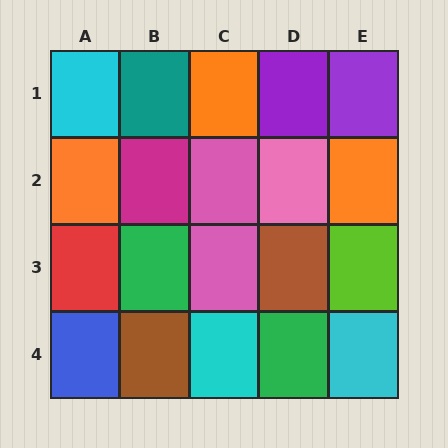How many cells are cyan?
3 cells are cyan.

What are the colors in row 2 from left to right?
Orange, magenta, pink, pink, orange.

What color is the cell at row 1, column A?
Cyan.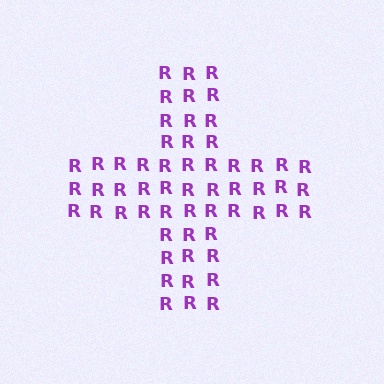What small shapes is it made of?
It is made of small letter R's.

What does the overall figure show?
The overall figure shows a cross.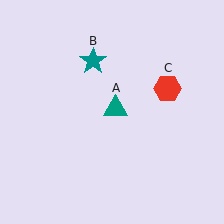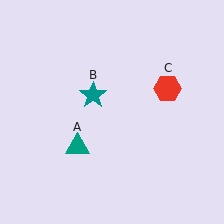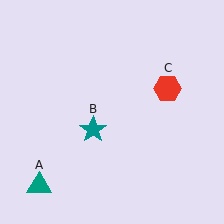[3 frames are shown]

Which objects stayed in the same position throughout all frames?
Red hexagon (object C) remained stationary.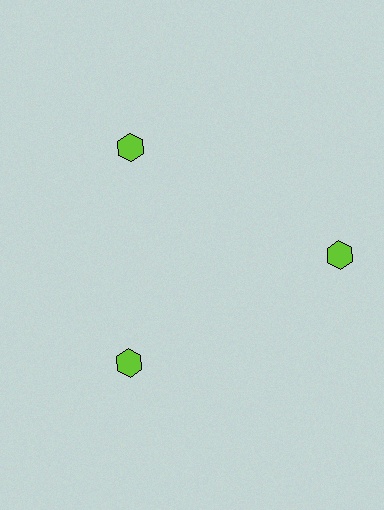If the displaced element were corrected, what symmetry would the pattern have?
It would have 3-fold rotational symmetry — the pattern would map onto itself every 120 degrees.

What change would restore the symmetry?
The symmetry would be restored by moving it inward, back onto the ring so that all 3 hexagons sit at equal angles and equal distance from the center.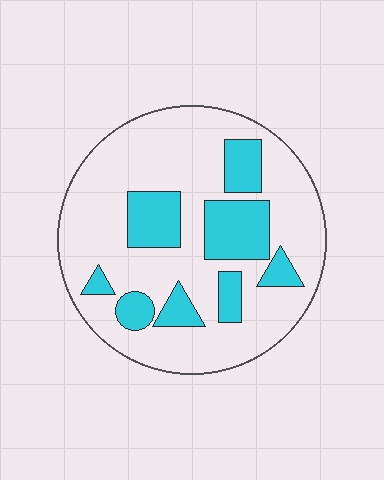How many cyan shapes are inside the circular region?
8.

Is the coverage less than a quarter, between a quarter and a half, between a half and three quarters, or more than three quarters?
Between a quarter and a half.